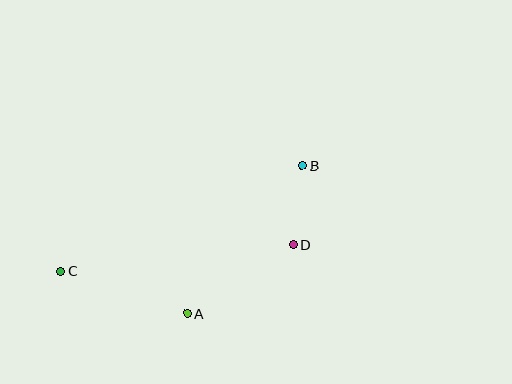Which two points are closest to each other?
Points B and D are closest to each other.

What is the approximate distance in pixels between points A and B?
The distance between A and B is approximately 187 pixels.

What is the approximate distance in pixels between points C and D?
The distance between C and D is approximately 234 pixels.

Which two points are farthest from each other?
Points B and C are farthest from each other.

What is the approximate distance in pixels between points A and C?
The distance between A and C is approximately 134 pixels.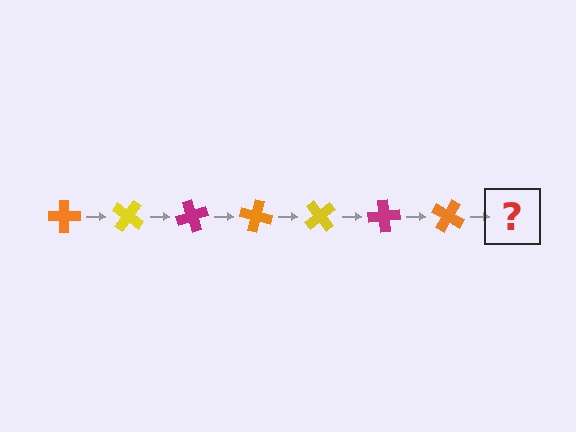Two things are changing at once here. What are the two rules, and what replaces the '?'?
The two rules are that it rotates 35 degrees each step and the color cycles through orange, yellow, and magenta. The '?' should be a yellow cross, rotated 245 degrees from the start.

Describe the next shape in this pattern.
It should be a yellow cross, rotated 245 degrees from the start.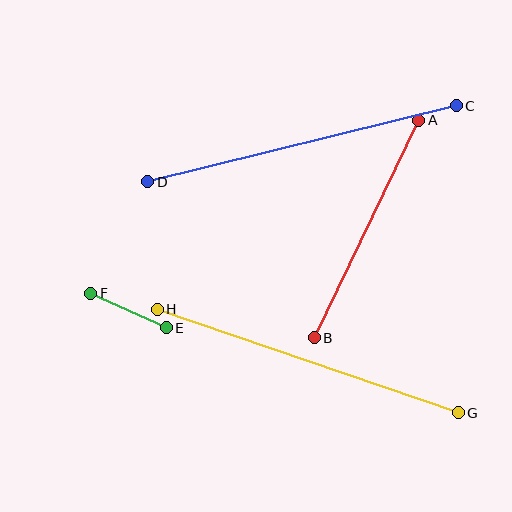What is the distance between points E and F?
The distance is approximately 83 pixels.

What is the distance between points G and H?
The distance is approximately 318 pixels.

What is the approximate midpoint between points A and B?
The midpoint is at approximately (366, 229) pixels.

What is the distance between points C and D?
The distance is approximately 317 pixels.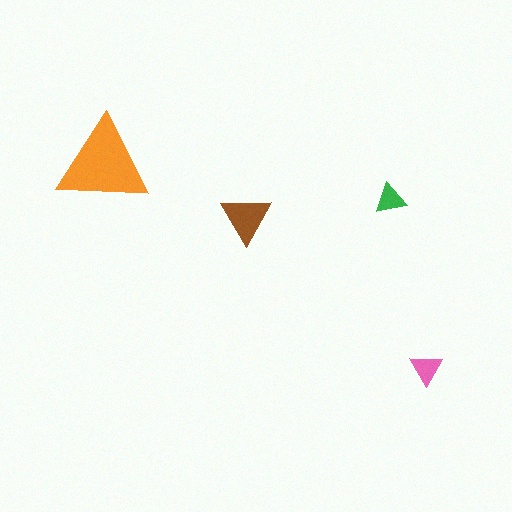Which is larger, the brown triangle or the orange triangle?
The orange one.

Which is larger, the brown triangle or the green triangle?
The brown one.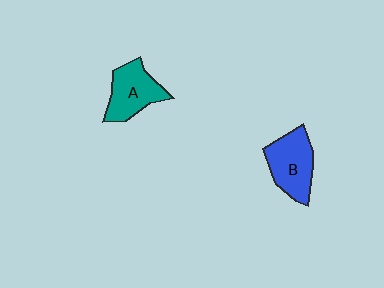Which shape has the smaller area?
Shape A (teal).